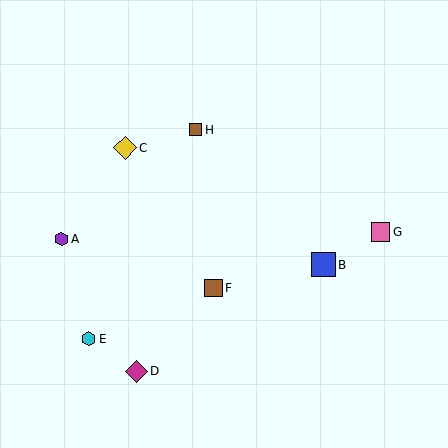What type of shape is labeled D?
Shape D is a magenta diamond.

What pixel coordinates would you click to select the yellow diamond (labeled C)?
Click at (125, 148) to select the yellow diamond C.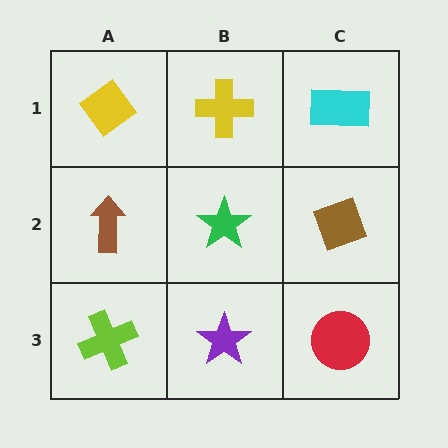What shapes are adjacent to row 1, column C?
A brown diamond (row 2, column C), a yellow cross (row 1, column B).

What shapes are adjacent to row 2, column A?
A yellow diamond (row 1, column A), a lime cross (row 3, column A), a green star (row 2, column B).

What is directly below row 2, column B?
A purple star.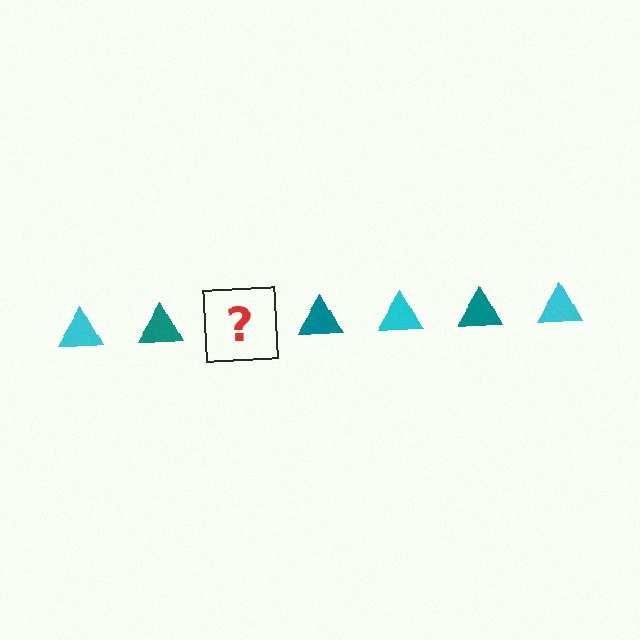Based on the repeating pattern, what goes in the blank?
The blank should be a cyan triangle.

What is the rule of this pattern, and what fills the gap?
The rule is that the pattern cycles through cyan, teal triangles. The gap should be filled with a cyan triangle.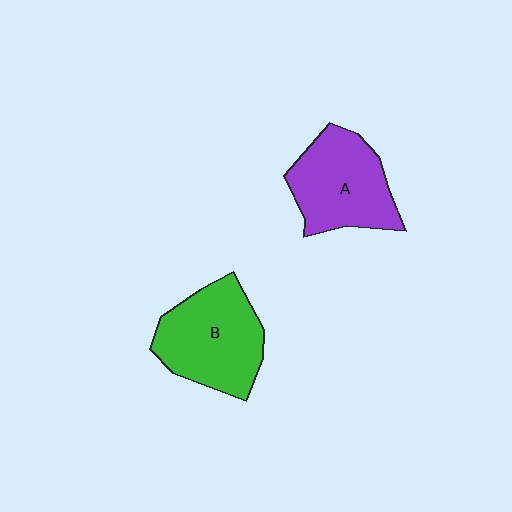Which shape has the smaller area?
Shape A (purple).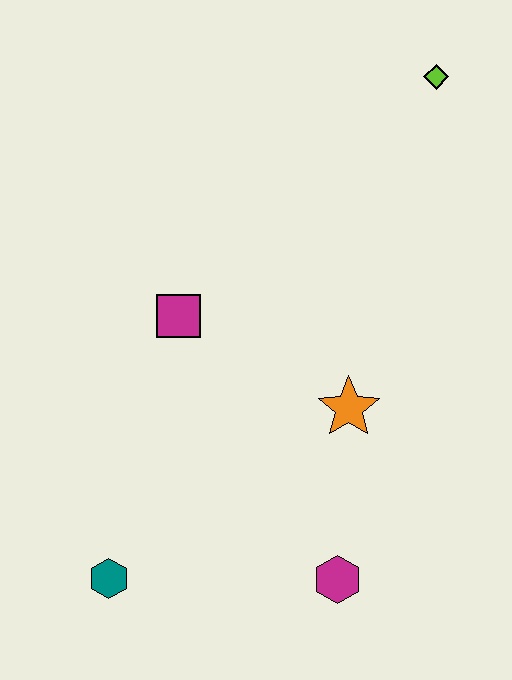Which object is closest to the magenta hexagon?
The orange star is closest to the magenta hexagon.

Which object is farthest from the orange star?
The lime diamond is farthest from the orange star.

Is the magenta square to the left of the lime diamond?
Yes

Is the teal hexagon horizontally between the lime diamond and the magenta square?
No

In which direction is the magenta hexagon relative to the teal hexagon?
The magenta hexagon is to the right of the teal hexagon.